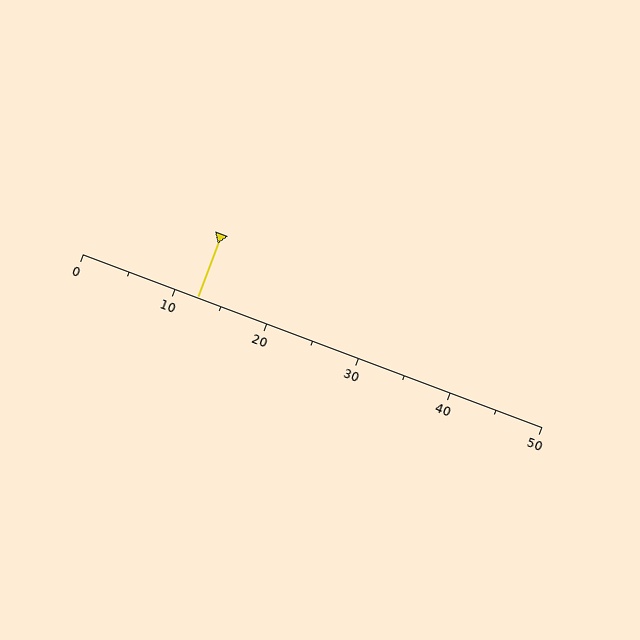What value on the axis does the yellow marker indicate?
The marker indicates approximately 12.5.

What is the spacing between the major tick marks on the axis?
The major ticks are spaced 10 apart.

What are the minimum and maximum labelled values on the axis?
The axis runs from 0 to 50.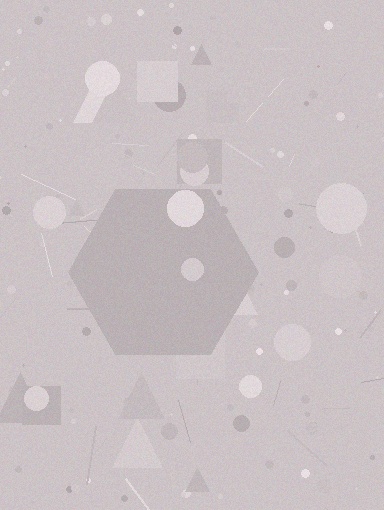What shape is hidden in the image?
A hexagon is hidden in the image.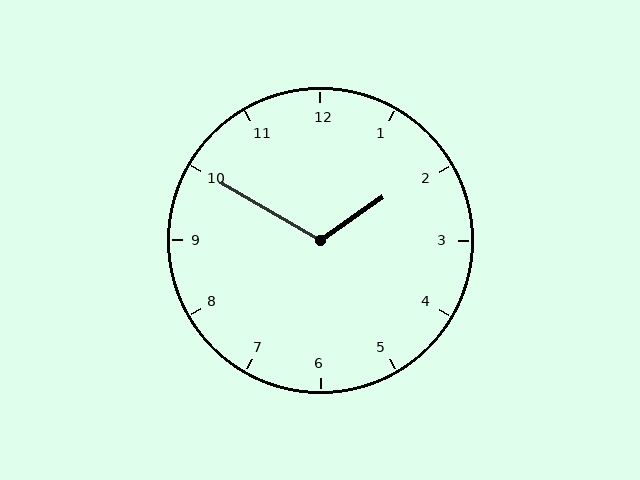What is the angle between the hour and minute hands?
Approximately 115 degrees.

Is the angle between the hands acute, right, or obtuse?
It is obtuse.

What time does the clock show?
1:50.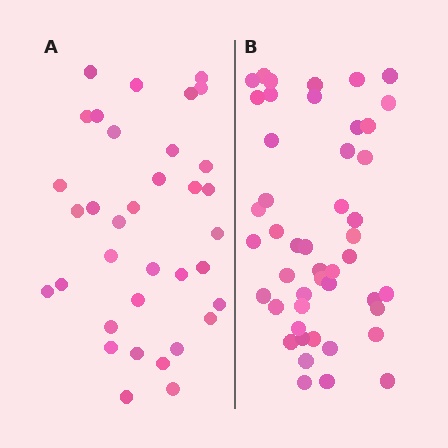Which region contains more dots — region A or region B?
Region B (the right region) has more dots.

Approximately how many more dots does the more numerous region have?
Region B has roughly 12 or so more dots than region A.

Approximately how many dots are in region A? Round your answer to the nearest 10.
About 40 dots. (The exact count is 35, which rounds to 40.)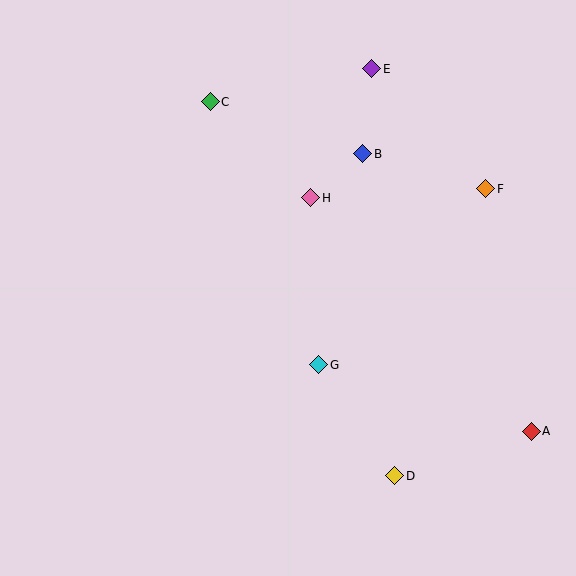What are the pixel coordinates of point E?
Point E is at (372, 69).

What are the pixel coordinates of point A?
Point A is at (531, 431).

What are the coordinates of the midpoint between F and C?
The midpoint between F and C is at (348, 145).